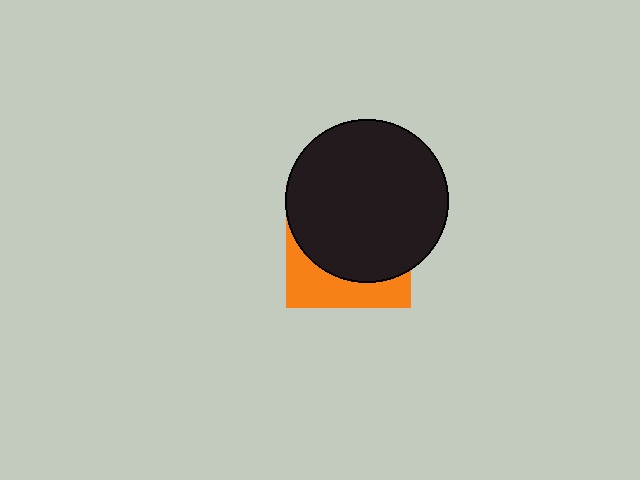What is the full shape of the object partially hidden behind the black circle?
The partially hidden object is an orange square.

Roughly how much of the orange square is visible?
A small part of it is visible (roughly 30%).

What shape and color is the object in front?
The object in front is a black circle.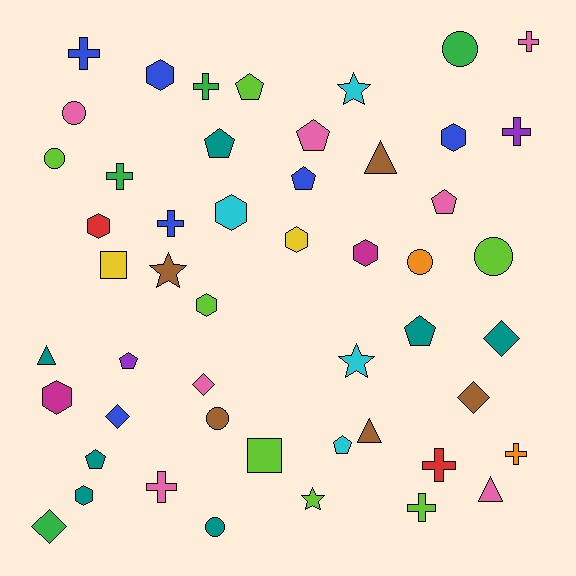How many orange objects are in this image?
There are 2 orange objects.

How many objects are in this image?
There are 50 objects.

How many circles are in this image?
There are 7 circles.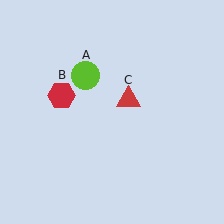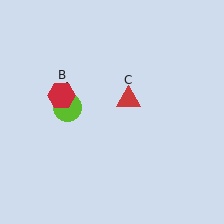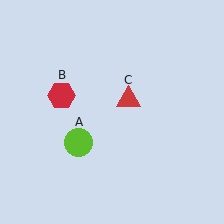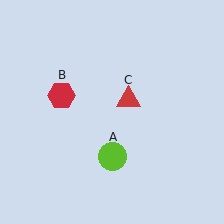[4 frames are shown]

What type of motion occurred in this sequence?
The lime circle (object A) rotated counterclockwise around the center of the scene.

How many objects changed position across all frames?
1 object changed position: lime circle (object A).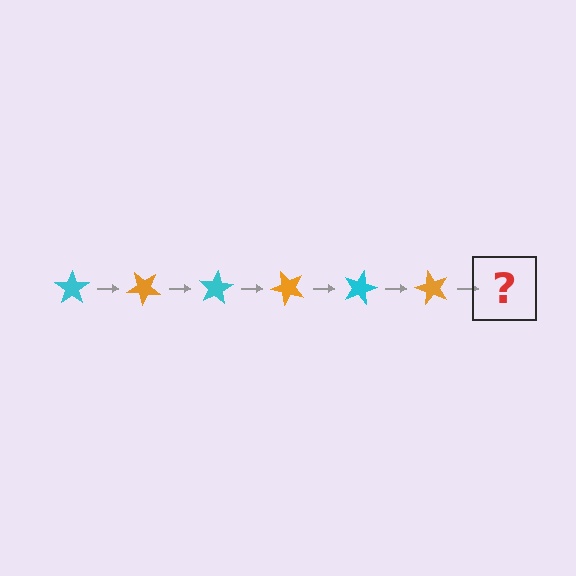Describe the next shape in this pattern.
It should be a cyan star, rotated 240 degrees from the start.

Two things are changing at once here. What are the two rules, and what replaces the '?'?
The two rules are that it rotates 40 degrees each step and the color cycles through cyan and orange. The '?' should be a cyan star, rotated 240 degrees from the start.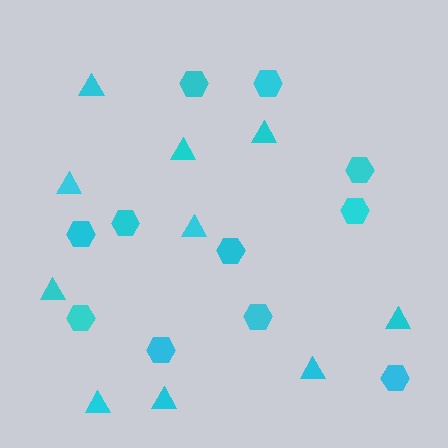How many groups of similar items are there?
There are 2 groups: one group of triangles (10) and one group of hexagons (11).